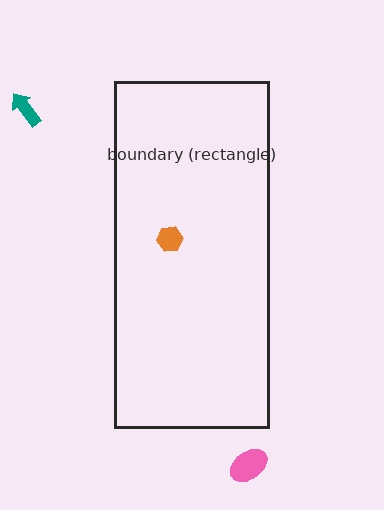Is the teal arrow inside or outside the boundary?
Outside.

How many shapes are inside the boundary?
1 inside, 2 outside.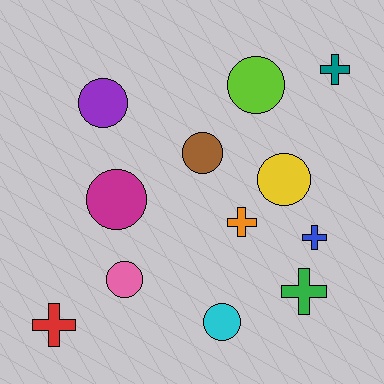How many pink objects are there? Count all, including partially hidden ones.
There is 1 pink object.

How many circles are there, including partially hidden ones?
There are 7 circles.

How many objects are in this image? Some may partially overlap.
There are 12 objects.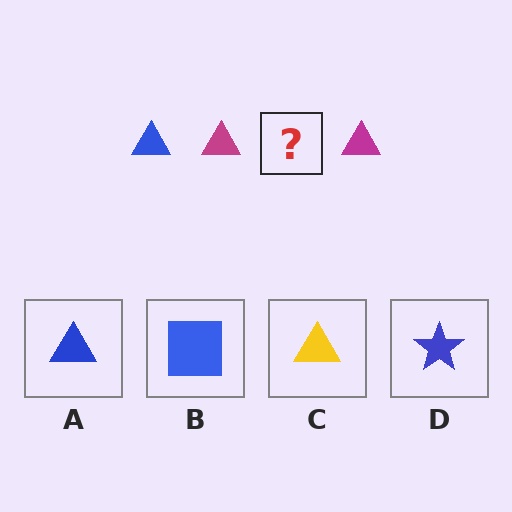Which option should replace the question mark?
Option A.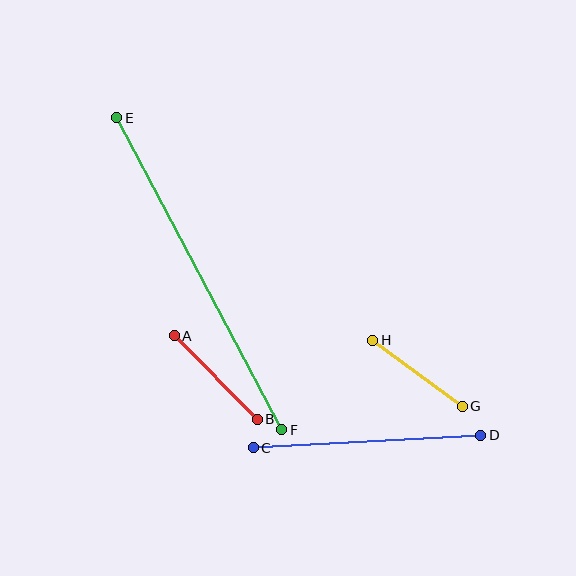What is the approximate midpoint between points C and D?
The midpoint is at approximately (367, 441) pixels.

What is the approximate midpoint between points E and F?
The midpoint is at approximately (199, 274) pixels.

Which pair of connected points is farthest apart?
Points E and F are farthest apart.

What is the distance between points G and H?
The distance is approximately 111 pixels.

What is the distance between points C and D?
The distance is approximately 228 pixels.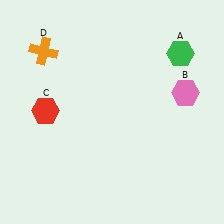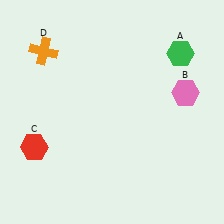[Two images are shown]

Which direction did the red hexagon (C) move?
The red hexagon (C) moved down.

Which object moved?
The red hexagon (C) moved down.